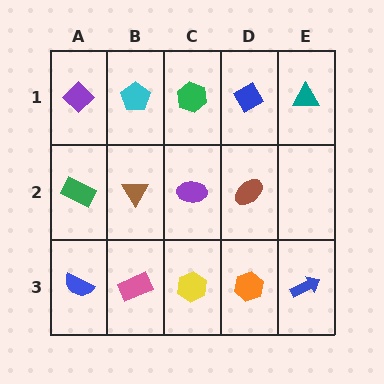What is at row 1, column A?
A purple diamond.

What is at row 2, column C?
A purple ellipse.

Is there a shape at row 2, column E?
No, that cell is empty.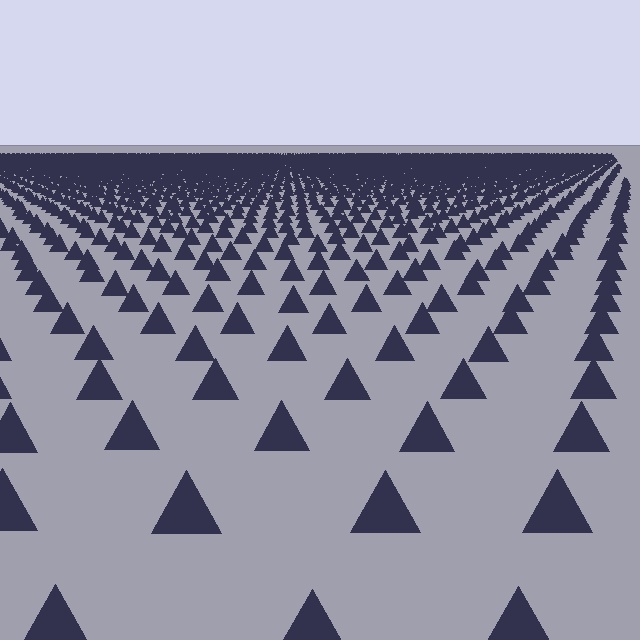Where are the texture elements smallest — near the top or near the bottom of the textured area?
Near the top.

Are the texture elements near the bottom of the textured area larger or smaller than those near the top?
Larger. Near the bottom, elements are closer to the viewer and appear at a bigger on-screen size.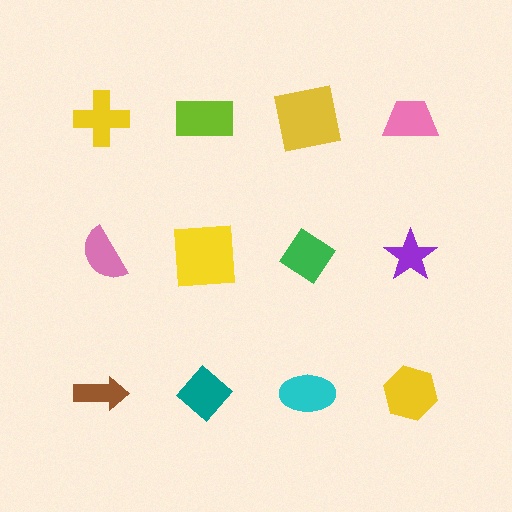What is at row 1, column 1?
A yellow cross.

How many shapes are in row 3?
4 shapes.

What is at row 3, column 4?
A yellow hexagon.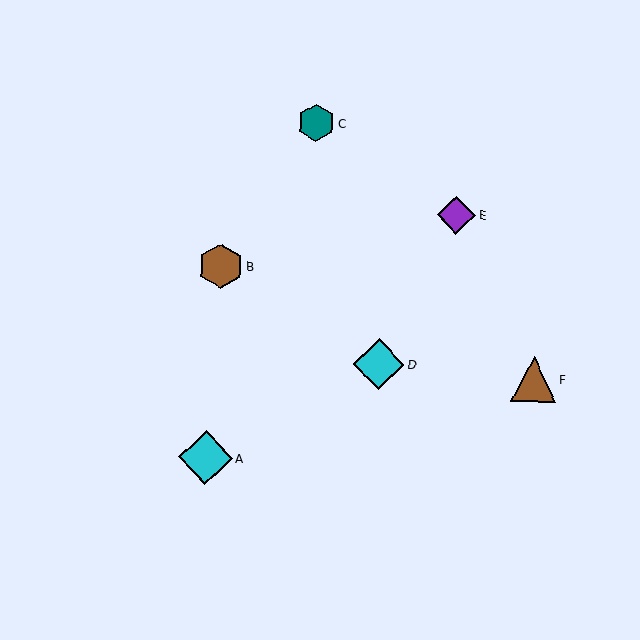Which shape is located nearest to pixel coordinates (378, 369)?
The cyan diamond (labeled D) at (379, 364) is nearest to that location.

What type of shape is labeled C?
Shape C is a teal hexagon.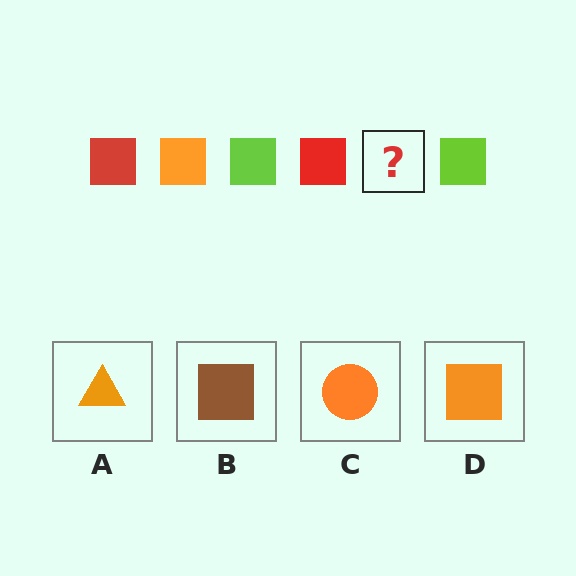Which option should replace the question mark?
Option D.